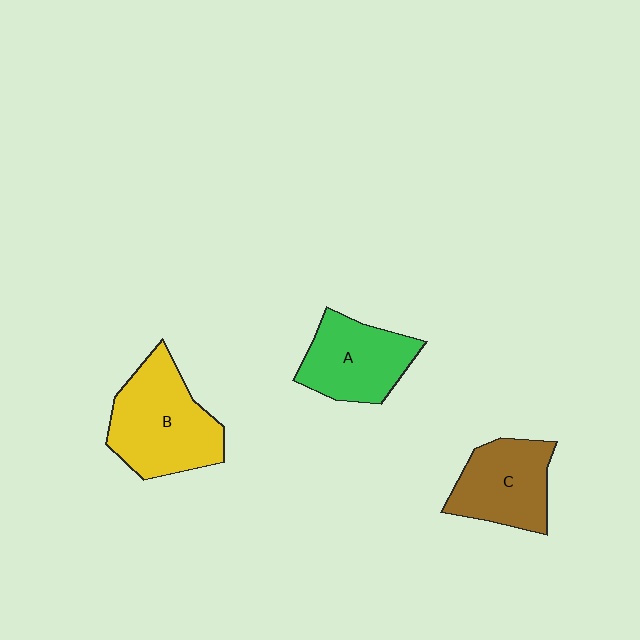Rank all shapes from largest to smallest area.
From largest to smallest: B (yellow), A (green), C (brown).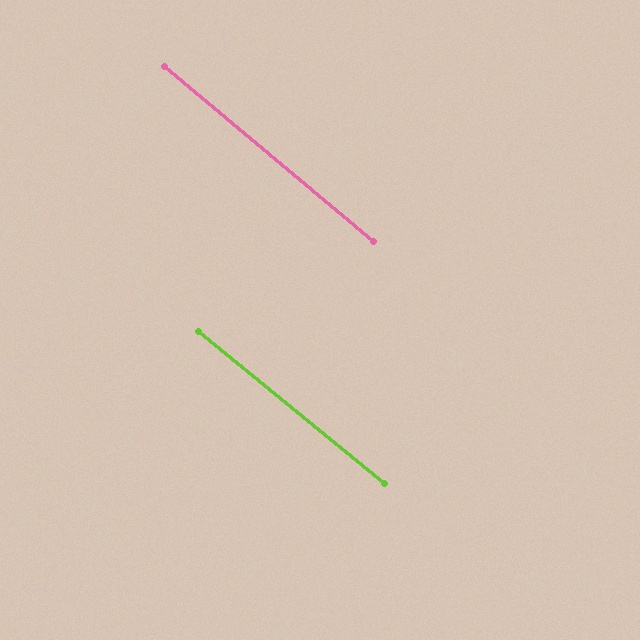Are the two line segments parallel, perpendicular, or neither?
Parallel — their directions differ by only 0.9°.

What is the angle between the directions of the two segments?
Approximately 1 degree.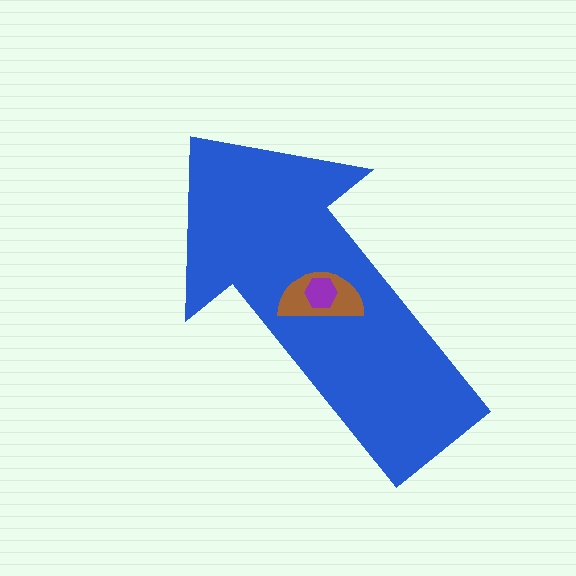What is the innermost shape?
The purple hexagon.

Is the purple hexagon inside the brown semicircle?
Yes.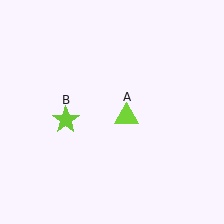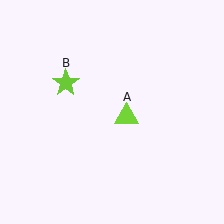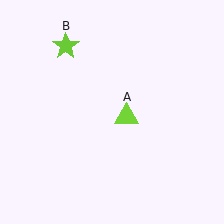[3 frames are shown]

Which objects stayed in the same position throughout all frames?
Lime triangle (object A) remained stationary.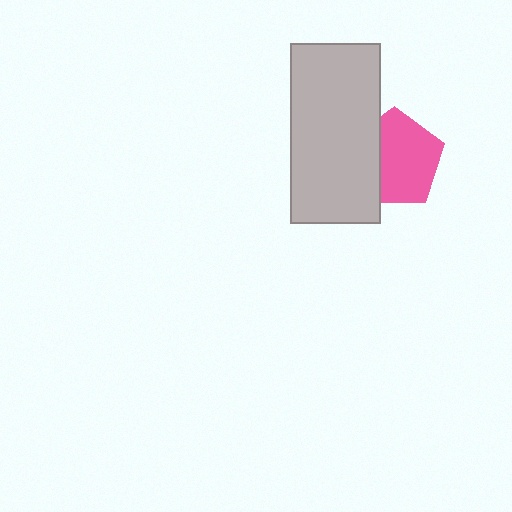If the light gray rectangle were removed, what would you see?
You would see the complete pink pentagon.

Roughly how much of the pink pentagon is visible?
Most of it is visible (roughly 67%).